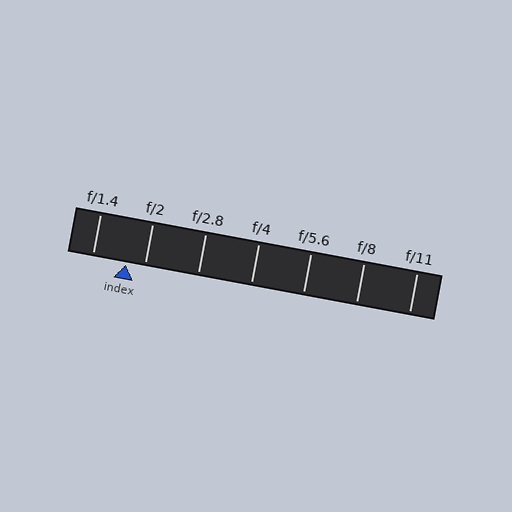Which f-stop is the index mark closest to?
The index mark is closest to f/2.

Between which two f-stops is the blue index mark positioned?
The index mark is between f/1.4 and f/2.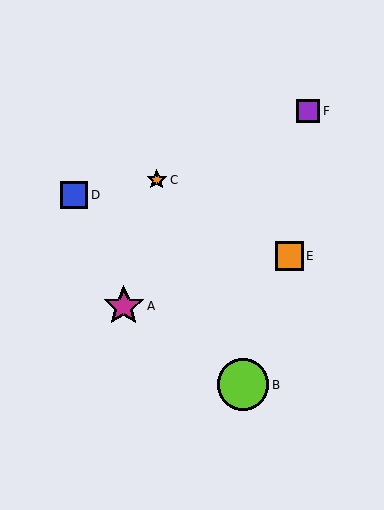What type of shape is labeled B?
Shape B is a lime circle.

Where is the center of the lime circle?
The center of the lime circle is at (243, 385).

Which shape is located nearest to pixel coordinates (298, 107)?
The purple square (labeled F) at (308, 111) is nearest to that location.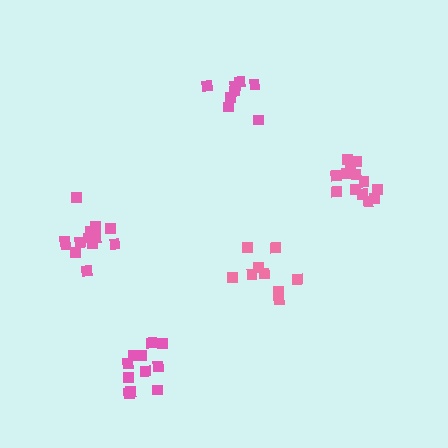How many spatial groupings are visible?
There are 5 spatial groupings.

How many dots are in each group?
Group 1: 8 dots, Group 2: 13 dots, Group 3: 13 dots, Group 4: 11 dots, Group 5: 9 dots (54 total).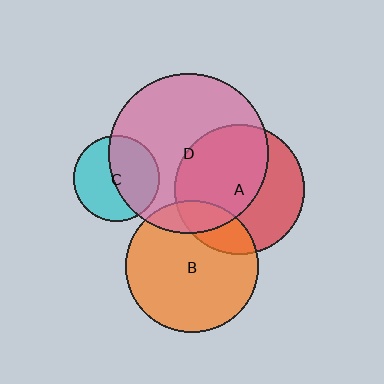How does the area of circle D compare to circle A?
Approximately 1.5 times.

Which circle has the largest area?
Circle D (pink).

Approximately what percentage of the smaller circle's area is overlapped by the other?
Approximately 20%.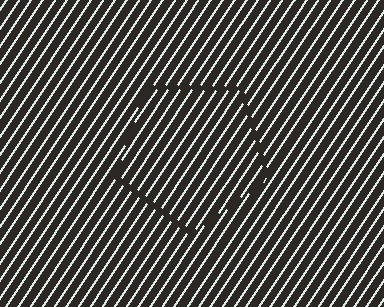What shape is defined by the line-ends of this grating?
An illusory pentagon. The interior of the shape contains the same grating, shifted by half a period — the contour is defined by the phase discontinuity where line-ends from the inner and outer gratings abut.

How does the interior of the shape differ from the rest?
The interior of the shape contains the same grating, shifted by half a period — the contour is defined by the phase discontinuity where line-ends from the inner and outer gratings abut.